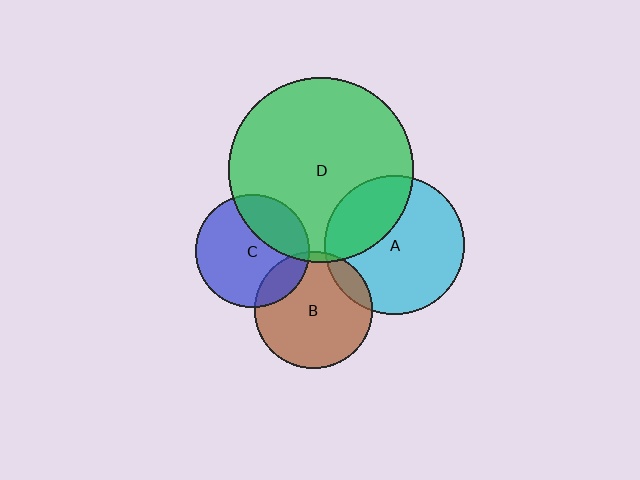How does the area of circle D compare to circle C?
Approximately 2.6 times.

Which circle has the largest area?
Circle D (green).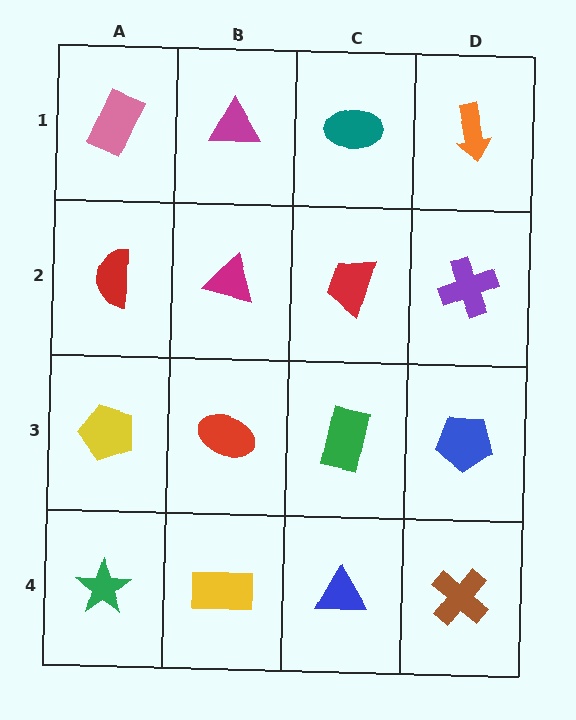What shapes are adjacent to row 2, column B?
A magenta triangle (row 1, column B), a red ellipse (row 3, column B), a red semicircle (row 2, column A), a red trapezoid (row 2, column C).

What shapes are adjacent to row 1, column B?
A magenta triangle (row 2, column B), a pink rectangle (row 1, column A), a teal ellipse (row 1, column C).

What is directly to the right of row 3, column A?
A red ellipse.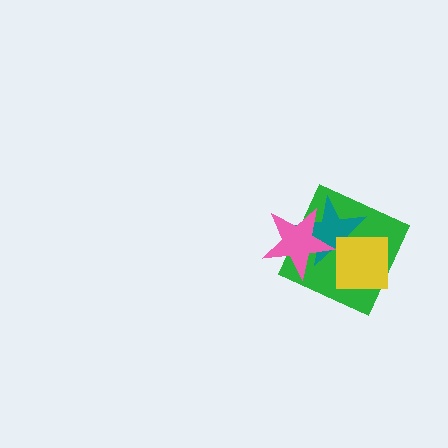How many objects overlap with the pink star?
2 objects overlap with the pink star.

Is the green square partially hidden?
Yes, it is partially covered by another shape.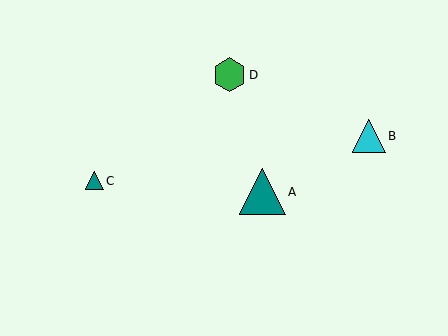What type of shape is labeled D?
Shape D is a green hexagon.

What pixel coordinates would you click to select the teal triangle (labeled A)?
Click at (262, 192) to select the teal triangle A.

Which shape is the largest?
The teal triangle (labeled A) is the largest.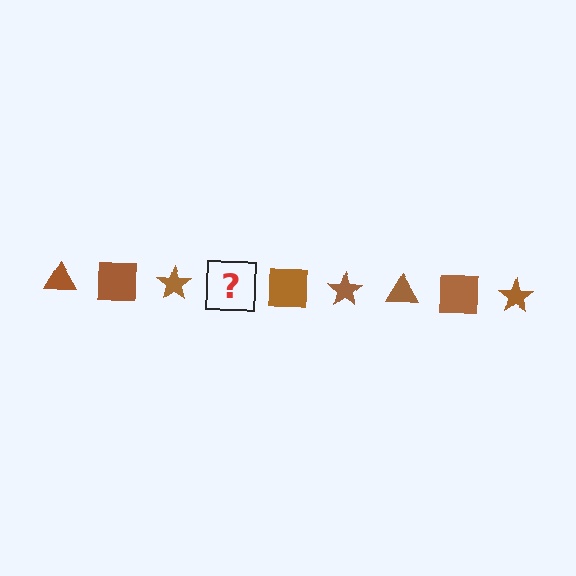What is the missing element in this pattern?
The missing element is a brown triangle.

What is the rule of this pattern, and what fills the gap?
The rule is that the pattern cycles through triangle, square, star shapes in brown. The gap should be filled with a brown triangle.